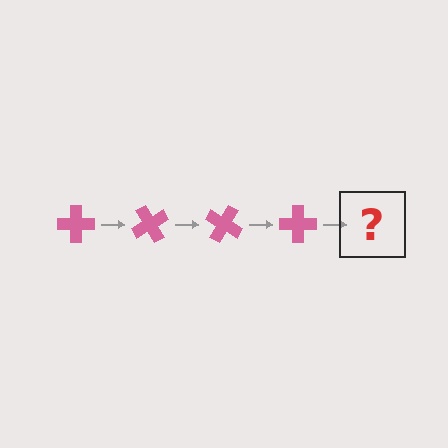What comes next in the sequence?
The next element should be a pink cross rotated 240 degrees.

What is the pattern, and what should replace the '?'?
The pattern is that the cross rotates 60 degrees each step. The '?' should be a pink cross rotated 240 degrees.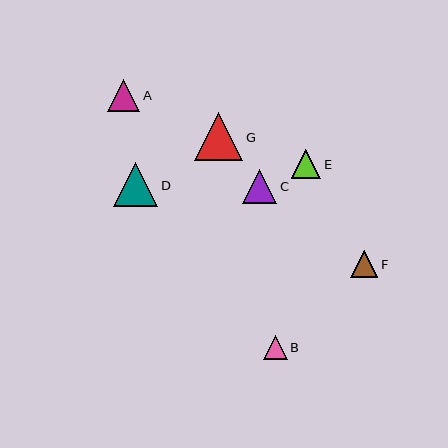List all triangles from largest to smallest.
From largest to smallest: G, D, C, A, E, F, B.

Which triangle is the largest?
Triangle G is the largest with a size of approximately 48 pixels.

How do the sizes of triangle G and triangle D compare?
Triangle G and triangle D are approximately the same size.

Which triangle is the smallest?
Triangle B is the smallest with a size of approximately 23 pixels.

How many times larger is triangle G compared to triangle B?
Triangle G is approximately 2.1 times the size of triangle B.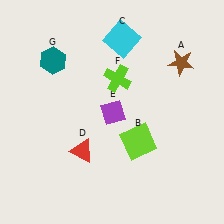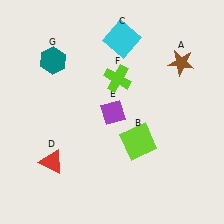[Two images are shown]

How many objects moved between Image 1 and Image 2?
1 object moved between the two images.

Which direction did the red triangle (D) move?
The red triangle (D) moved left.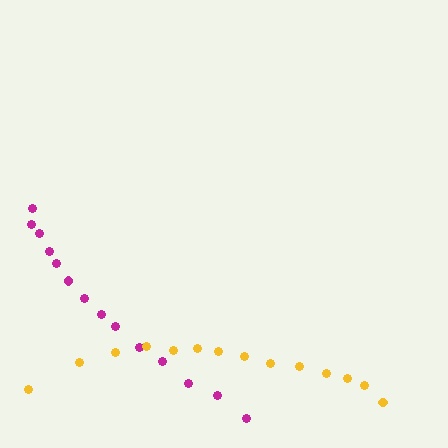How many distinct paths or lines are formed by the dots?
There are 2 distinct paths.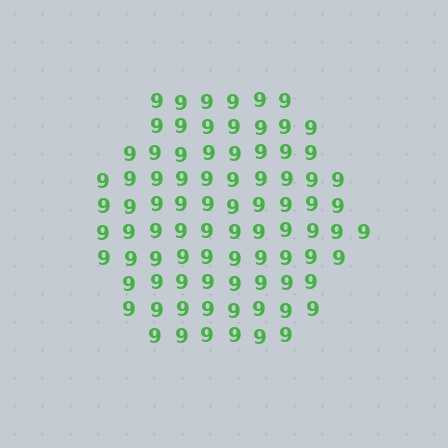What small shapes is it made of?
It is made of small digit 9's.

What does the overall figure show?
The overall figure shows a hexagon.